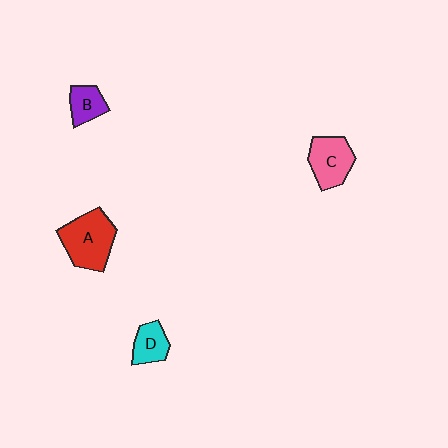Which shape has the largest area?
Shape A (red).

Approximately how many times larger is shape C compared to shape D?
Approximately 1.5 times.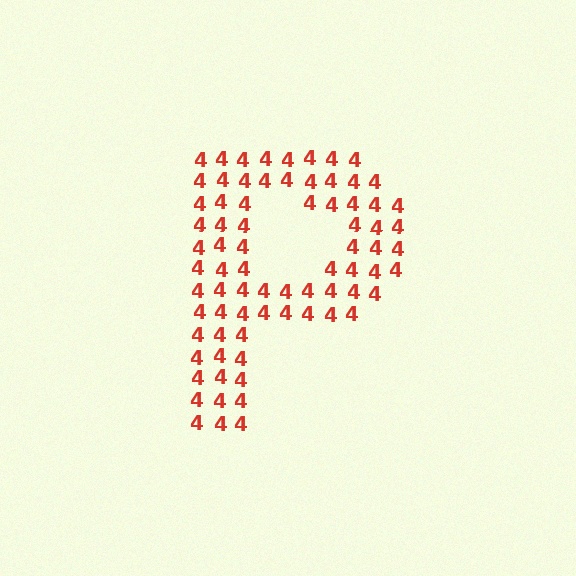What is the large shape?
The large shape is the letter P.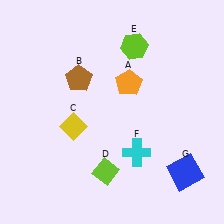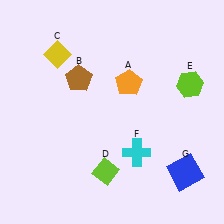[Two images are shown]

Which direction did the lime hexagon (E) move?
The lime hexagon (E) moved right.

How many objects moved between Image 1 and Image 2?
2 objects moved between the two images.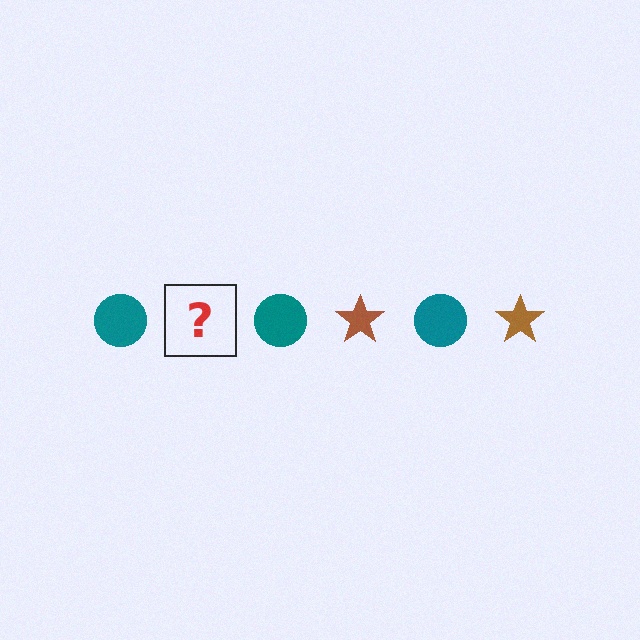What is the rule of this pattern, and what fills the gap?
The rule is that the pattern alternates between teal circle and brown star. The gap should be filled with a brown star.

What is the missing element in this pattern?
The missing element is a brown star.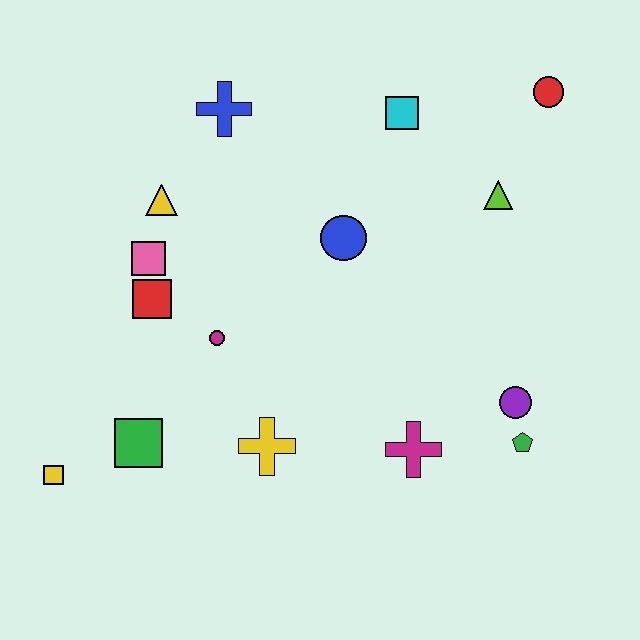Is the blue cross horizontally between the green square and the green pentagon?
Yes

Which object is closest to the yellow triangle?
The pink square is closest to the yellow triangle.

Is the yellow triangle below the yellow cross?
No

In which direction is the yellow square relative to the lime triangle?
The yellow square is to the left of the lime triangle.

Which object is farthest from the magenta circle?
The red circle is farthest from the magenta circle.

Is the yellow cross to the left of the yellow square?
No